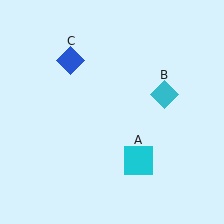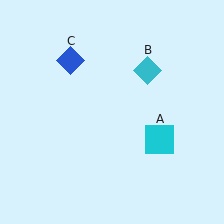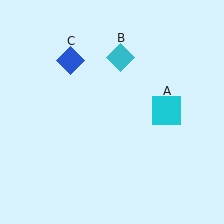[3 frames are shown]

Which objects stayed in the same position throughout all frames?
Blue diamond (object C) remained stationary.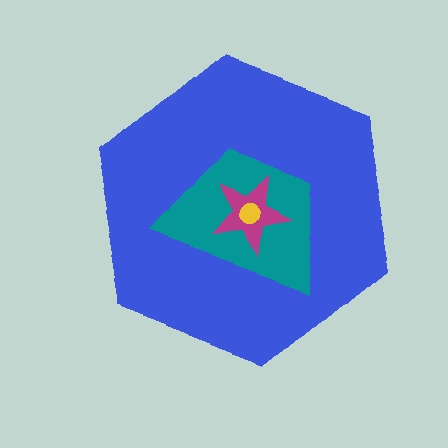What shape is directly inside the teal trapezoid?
The magenta star.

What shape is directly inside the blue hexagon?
The teal trapezoid.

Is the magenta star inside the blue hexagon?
Yes.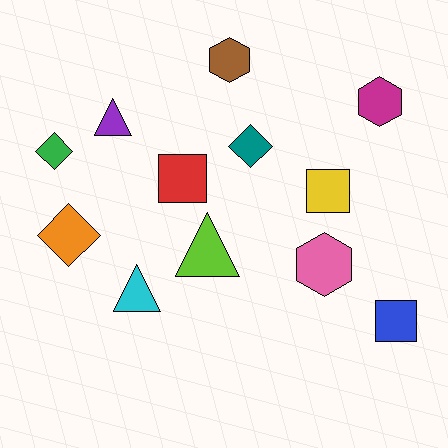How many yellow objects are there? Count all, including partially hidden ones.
There is 1 yellow object.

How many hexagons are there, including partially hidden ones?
There are 3 hexagons.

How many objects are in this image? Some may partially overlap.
There are 12 objects.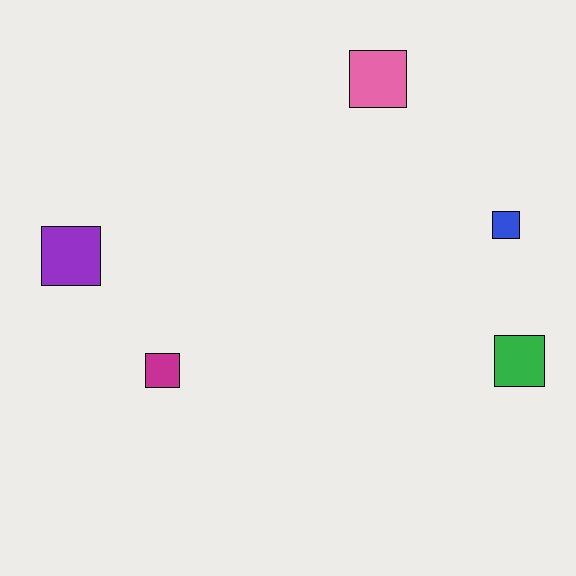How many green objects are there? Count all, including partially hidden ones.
There is 1 green object.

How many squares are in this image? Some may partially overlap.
There are 5 squares.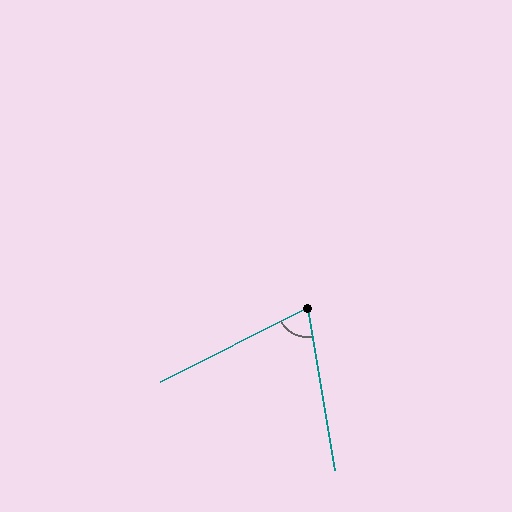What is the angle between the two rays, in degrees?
Approximately 73 degrees.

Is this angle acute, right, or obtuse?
It is acute.